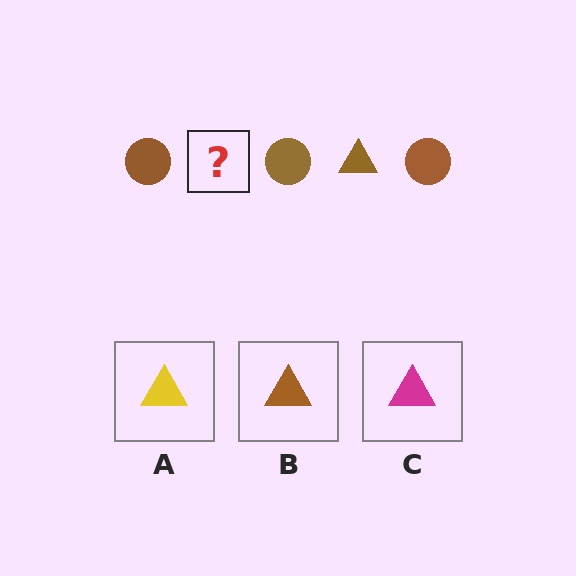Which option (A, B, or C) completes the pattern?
B.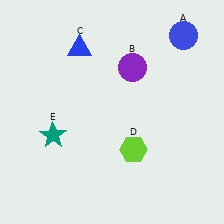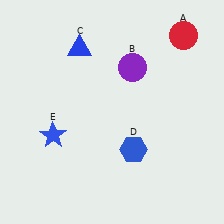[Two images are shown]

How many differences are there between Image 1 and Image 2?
There are 3 differences between the two images.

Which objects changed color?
A changed from blue to red. D changed from lime to blue. E changed from teal to blue.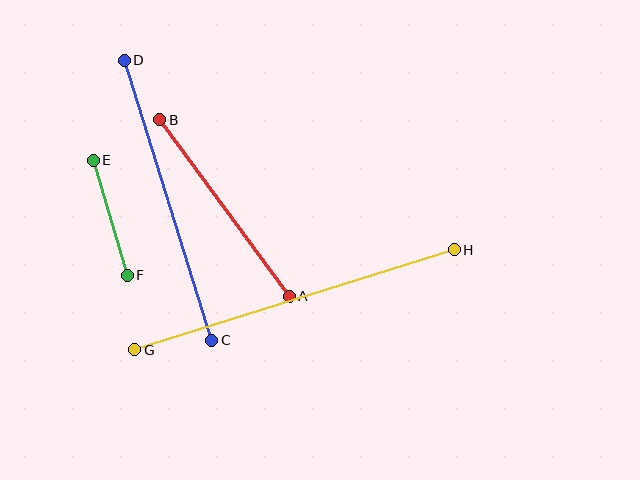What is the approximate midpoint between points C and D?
The midpoint is at approximately (168, 200) pixels.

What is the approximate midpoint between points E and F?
The midpoint is at approximately (110, 218) pixels.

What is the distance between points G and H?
The distance is approximately 335 pixels.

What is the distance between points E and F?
The distance is approximately 120 pixels.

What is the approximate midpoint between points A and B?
The midpoint is at approximately (225, 208) pixels.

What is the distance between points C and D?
The distance is approximately 294 pixels.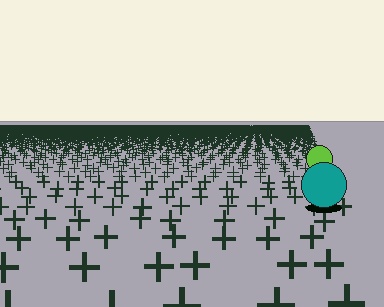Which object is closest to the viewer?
The teal circle is closest. The texture marks near it are larger and more spread out.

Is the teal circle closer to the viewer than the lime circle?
Yes. The teal circle is closer — you can tell from the texture gradient: the ground texture is coarser near it.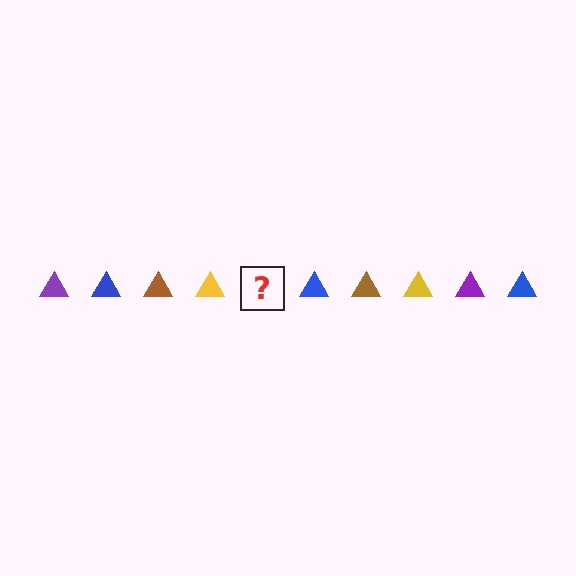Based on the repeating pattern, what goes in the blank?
The blank should be a purple triangle.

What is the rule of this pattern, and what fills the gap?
The rule is that the pattern cycles through purple, blue, brown, yellow triangles. The gap should be filled with a purple triangle.